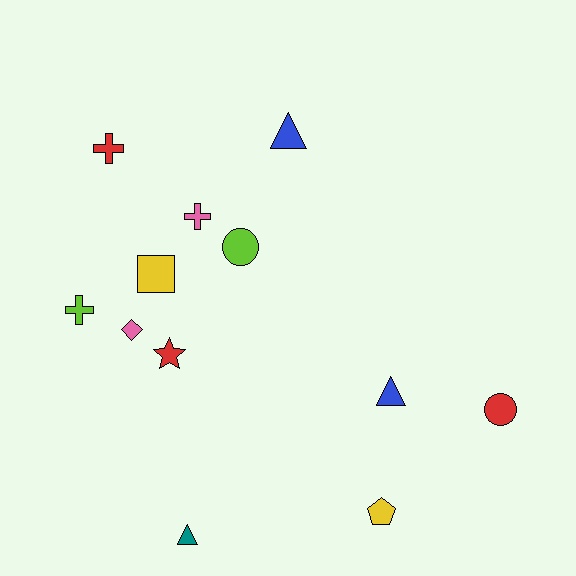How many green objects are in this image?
There are no green objects.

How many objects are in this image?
There are 12 objects.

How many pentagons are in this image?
There is 1 pentagon.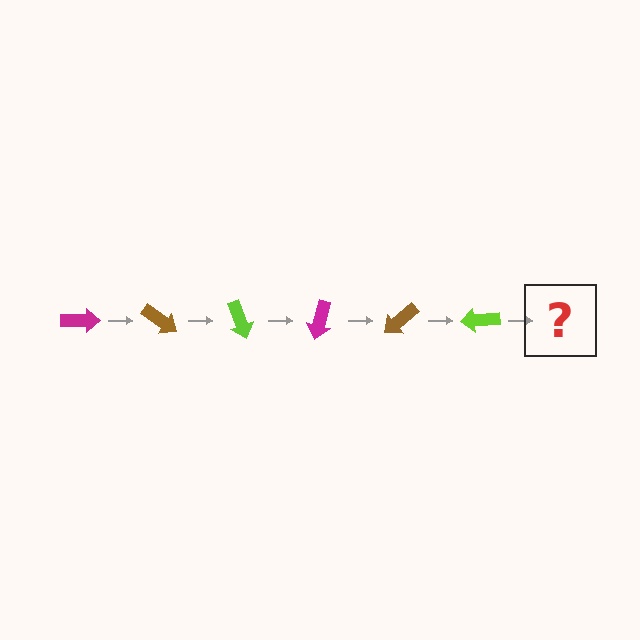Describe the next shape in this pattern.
It should be a magenta arrow, rotated 210 degrees from the start.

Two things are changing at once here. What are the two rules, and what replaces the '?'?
The two rules are that it rotates 35 degrees each step and the color cycles through magenta, brown, and lime. The '?' should be a magenta arrow, rotated 210 degrees from the start.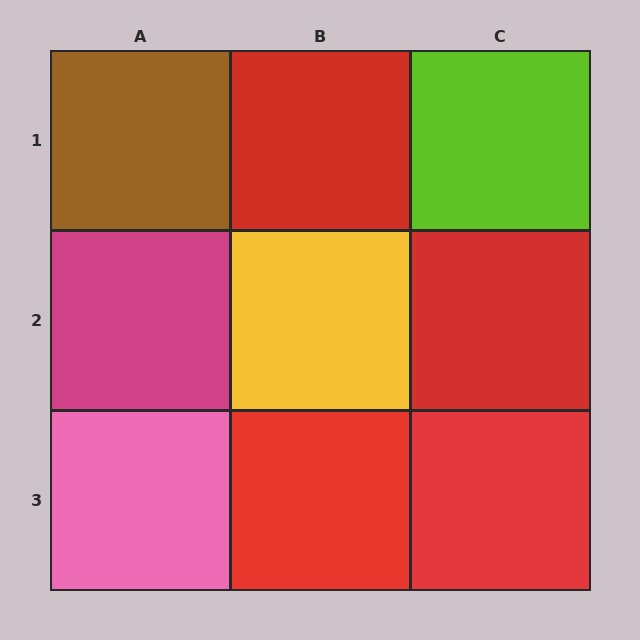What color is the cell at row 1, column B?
Red.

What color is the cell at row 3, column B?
Red.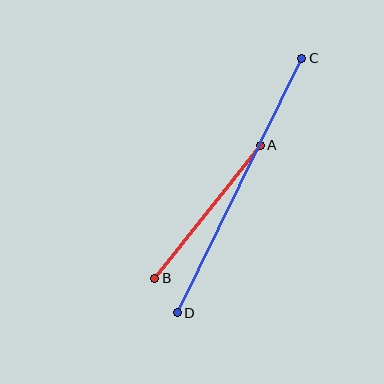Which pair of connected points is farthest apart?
Points C and D are farthest apart.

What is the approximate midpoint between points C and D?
The midpoint is at approximately (240, 185) pixels.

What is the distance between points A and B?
The distance is approximately 170 pixels.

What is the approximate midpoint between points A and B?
The midpoint is at approximately (207, 212) pixels.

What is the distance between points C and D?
The distance is approximately 283 pixels.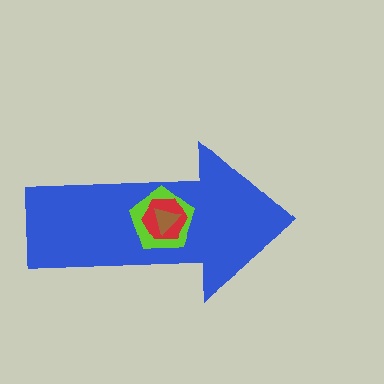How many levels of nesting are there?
4.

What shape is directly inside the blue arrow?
The lime pentagon.